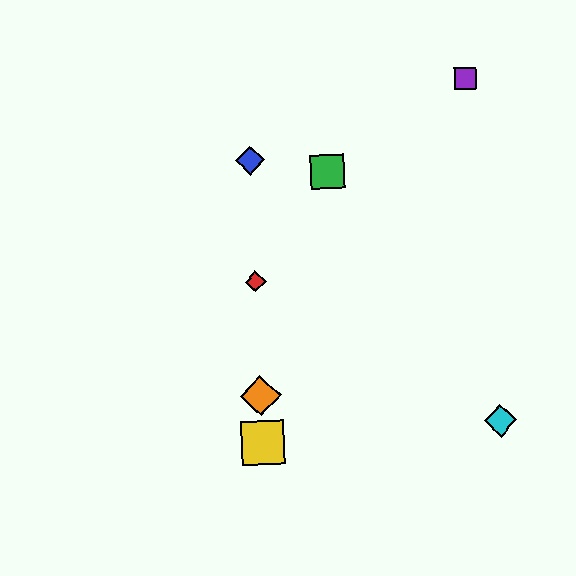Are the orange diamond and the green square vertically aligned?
No, the orange diamond is at x≈261 and the green square is at x≈327.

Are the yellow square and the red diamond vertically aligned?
Yes, both are at x≈263.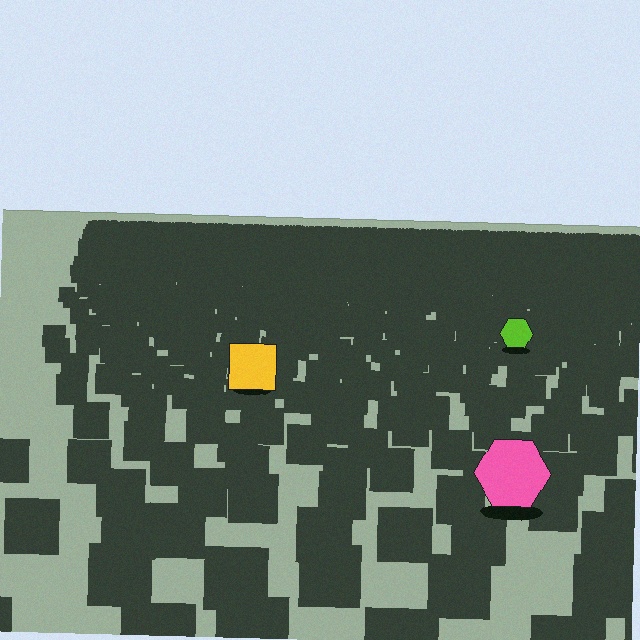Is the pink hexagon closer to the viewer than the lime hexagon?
Yes. The pink hexagon is closer — you can tell from the texture gradient: the ground texture is coarser near it.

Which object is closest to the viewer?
The pink hexagon is closest. The texture marks near it are larger and more spread out.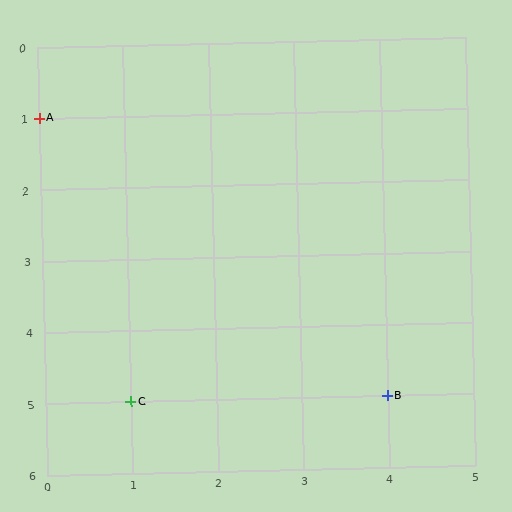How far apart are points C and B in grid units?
Points C and B are 3 columns apart.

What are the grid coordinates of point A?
Point A is at grid coordinates (0, 1).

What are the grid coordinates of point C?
Point C is at grid coordinates (1, 5).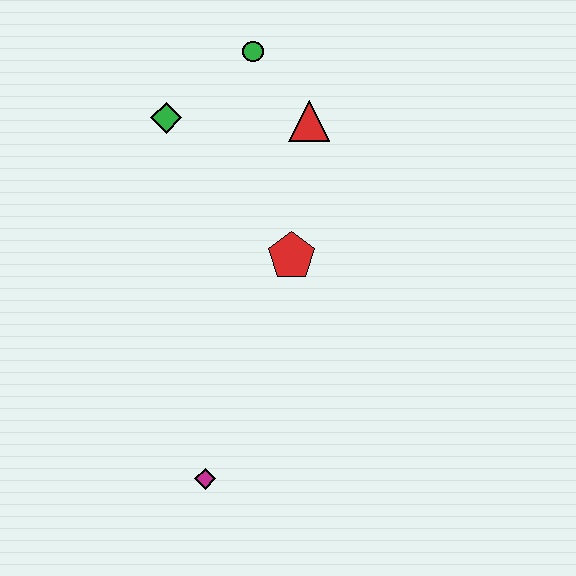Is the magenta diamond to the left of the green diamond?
No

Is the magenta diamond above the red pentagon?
No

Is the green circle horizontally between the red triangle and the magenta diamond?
Yes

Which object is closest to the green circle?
The red triangle is closest to the green circle.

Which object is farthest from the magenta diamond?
The green circle is farthest from the magenta diamond.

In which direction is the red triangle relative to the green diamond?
The red triangle is to the right of the green diamond.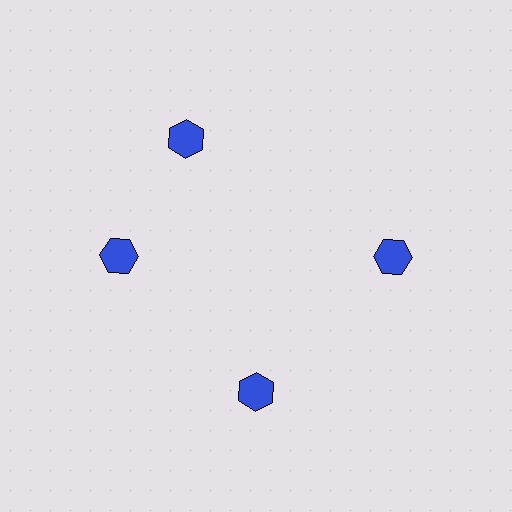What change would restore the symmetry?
The symmetry would be restored by rotating it back into even spacing with its neighbors so that all 4 hexagons sit at equal angles and equal distance from the center.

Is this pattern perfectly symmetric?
No. The 4 blue hexagons are arranged in a ring, but one element near the 12 o'clock position is rotated out of alignment along the ring, breaking the 4-fold rotational symmetry.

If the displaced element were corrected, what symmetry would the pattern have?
It would have 4-fold rotational symmetry — the pattern would map onto itself every 90 degrees.